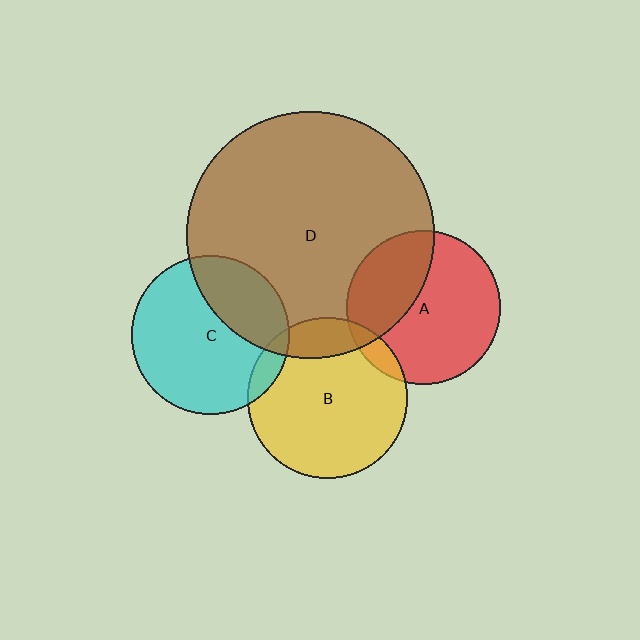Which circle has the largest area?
Circle D (brown).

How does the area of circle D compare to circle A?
Approximately 2.6 times.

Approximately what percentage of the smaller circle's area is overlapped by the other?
Approximately 10%.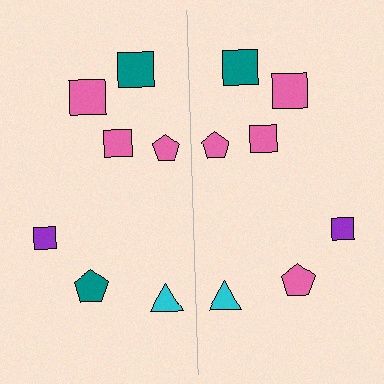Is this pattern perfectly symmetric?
No, the pattern is not perfectly symmetric. The pink pentagon on the right side breaks the symmetry — its mirror counterpart is teal.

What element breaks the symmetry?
The pink pentagon on the right side breaks the symmetry — its mirror counterpart is teal.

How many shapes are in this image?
There are 14 shapes in this image.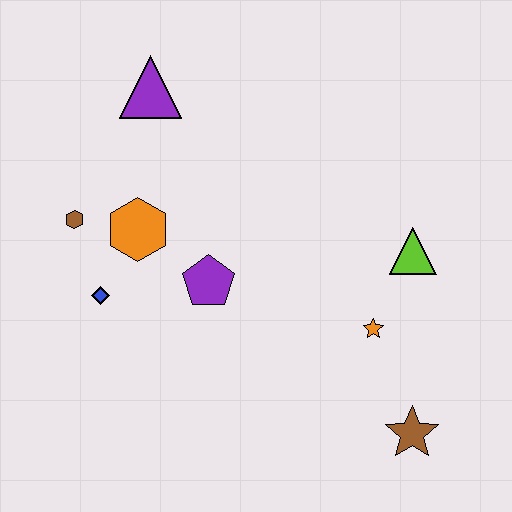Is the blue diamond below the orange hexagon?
Yes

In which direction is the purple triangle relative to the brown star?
The purple triangle is above the brown star.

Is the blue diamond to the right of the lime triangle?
No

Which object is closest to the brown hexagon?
The orange hexagon is closest to the brown hexagon.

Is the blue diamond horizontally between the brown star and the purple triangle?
No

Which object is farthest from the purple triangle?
The brown star is farthest from the purple triangle.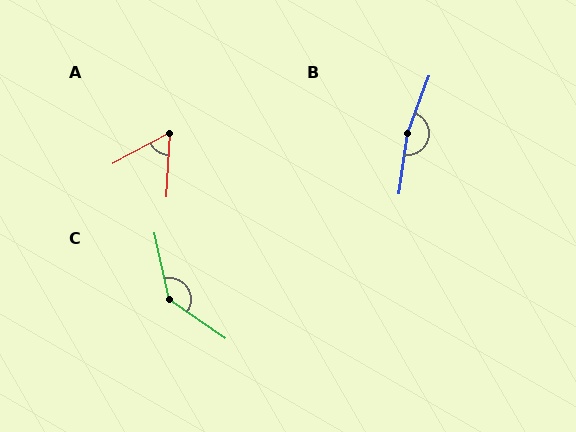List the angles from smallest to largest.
A (58°), C (137°), B (167°).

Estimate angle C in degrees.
Approximately 137 degrees.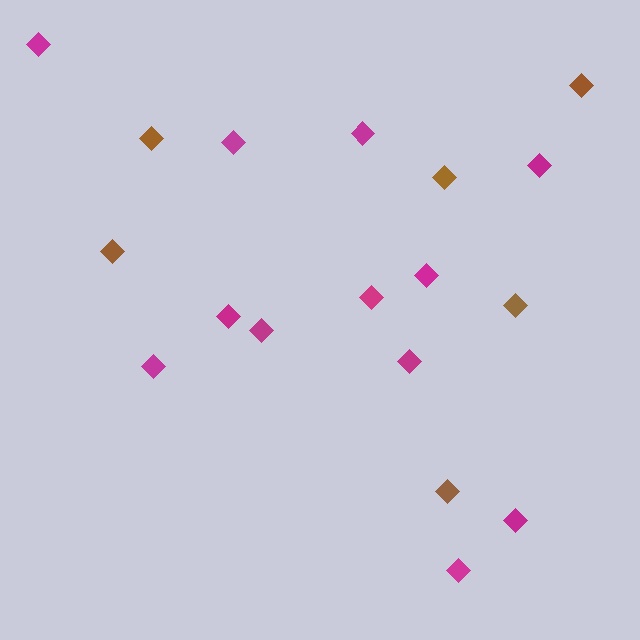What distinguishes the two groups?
There are 2 groups: one group of brown diamonds (6) and one group of magenta diamonds (12).